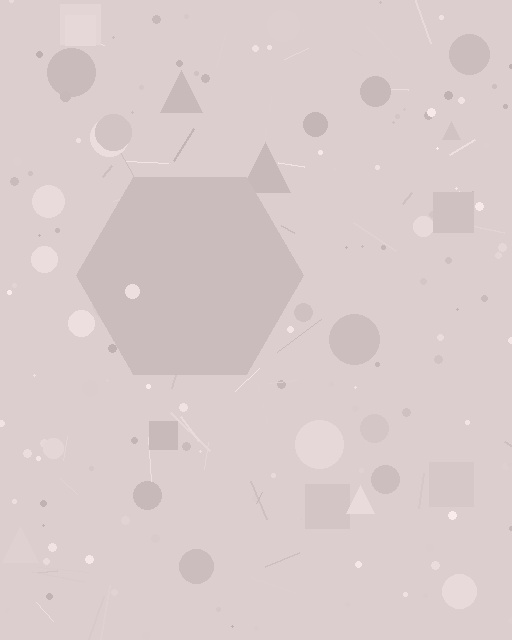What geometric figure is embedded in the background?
A hexagon is embedded in the background.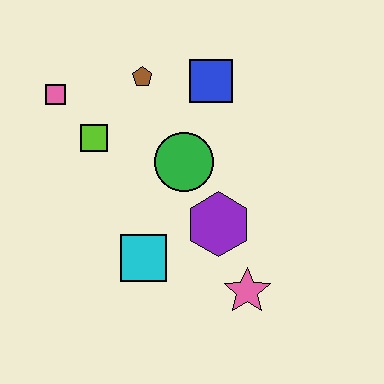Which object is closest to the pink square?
The lime square is closest to the pink square.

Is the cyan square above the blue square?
No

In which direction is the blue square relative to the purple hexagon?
The blue square is above the purple hexagon.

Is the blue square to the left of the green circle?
No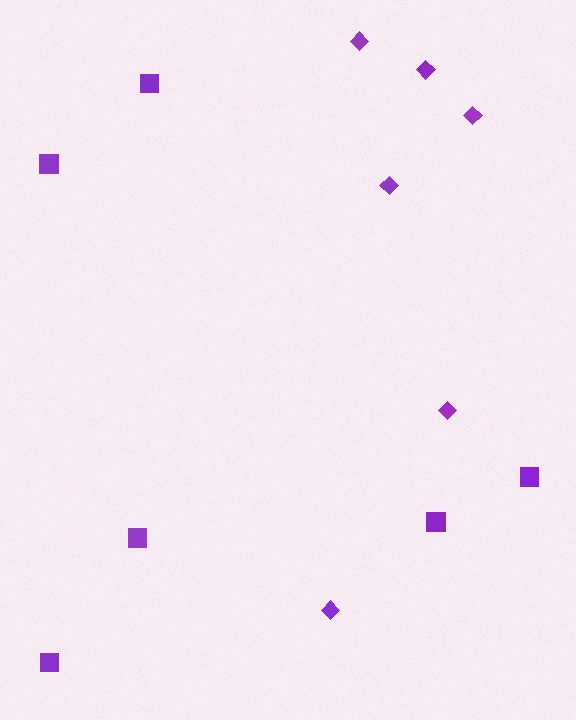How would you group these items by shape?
There are 2 groups: one group of diamonds (6) and one group of squares (6).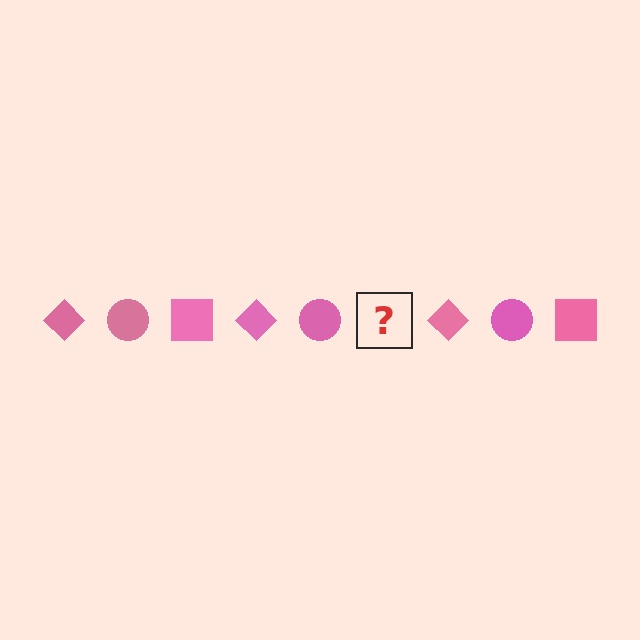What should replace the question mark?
The question mark should be replaced with a pink square.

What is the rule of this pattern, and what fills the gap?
The rule is that the pattern cycles through diamond, circle, square shapes in pink. The gap should be filled with a pink square.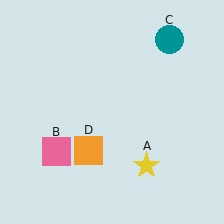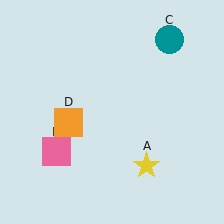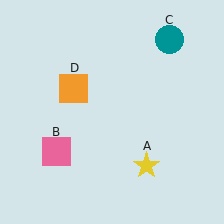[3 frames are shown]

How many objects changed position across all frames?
1 object changed position: orange square (object D).